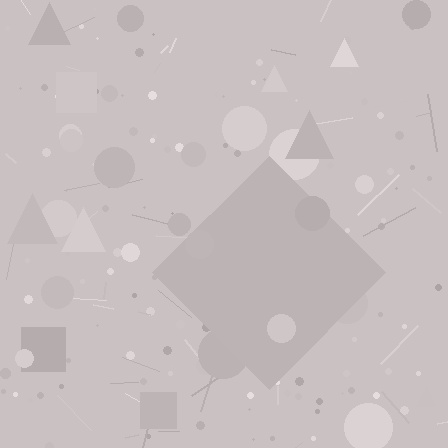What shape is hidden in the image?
A diamond is hidden in the image.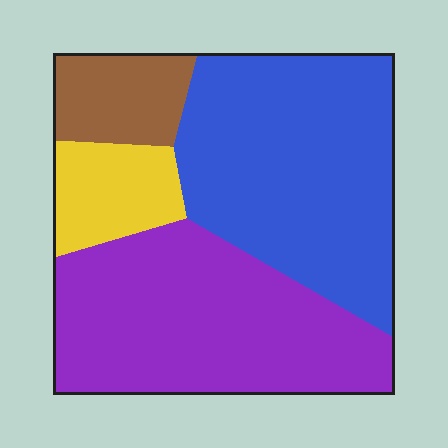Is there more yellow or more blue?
Blue.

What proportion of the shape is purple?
Purple takes up about three eighths (3/8) of the shape.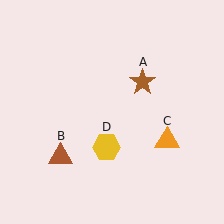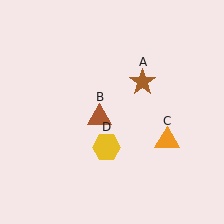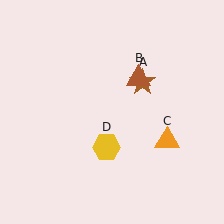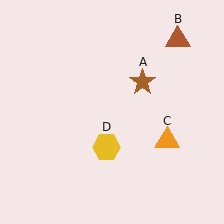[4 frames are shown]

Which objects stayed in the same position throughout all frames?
Brown star (object A) and orange triangle (object C) and yellow hexagon (object D) remained stationary.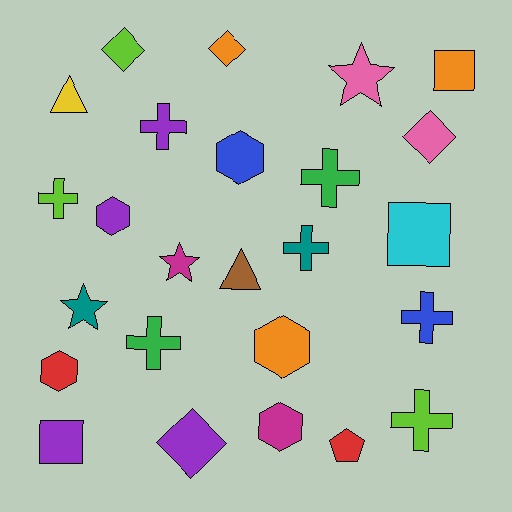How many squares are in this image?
There are 3 squares.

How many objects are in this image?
There are 25 objects.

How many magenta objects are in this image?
There are 2 magenta objects.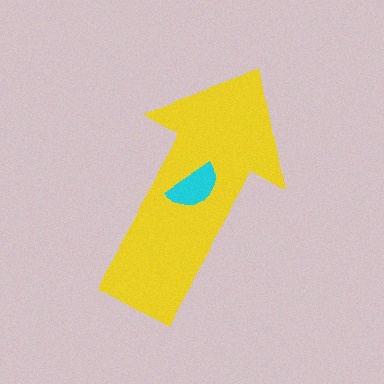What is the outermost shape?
The yellow arrow.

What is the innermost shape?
The cyan semicircle.